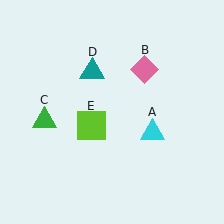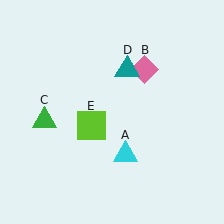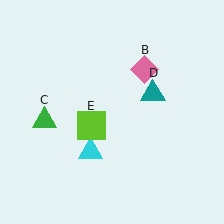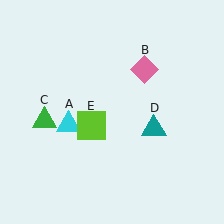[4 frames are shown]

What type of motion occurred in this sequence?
The cyan triangle (object A), teal triangle (object D) rotated clockwise around the center of the scene.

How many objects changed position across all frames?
2 objects changed position: cyan triangle (object A), teal triangle (object D).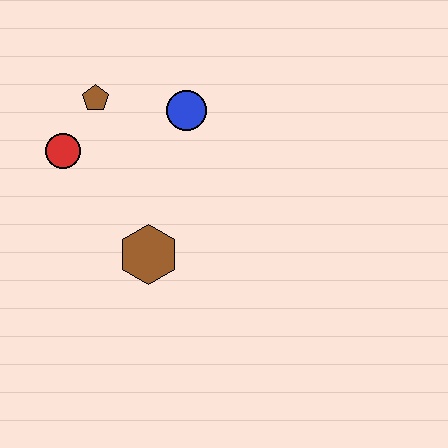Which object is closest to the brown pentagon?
The red circle is closest to the brown pentagon.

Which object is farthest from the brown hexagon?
The brown pentagon is farthest from the brown hexagon.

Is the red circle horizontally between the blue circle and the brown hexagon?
No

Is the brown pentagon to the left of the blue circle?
Yes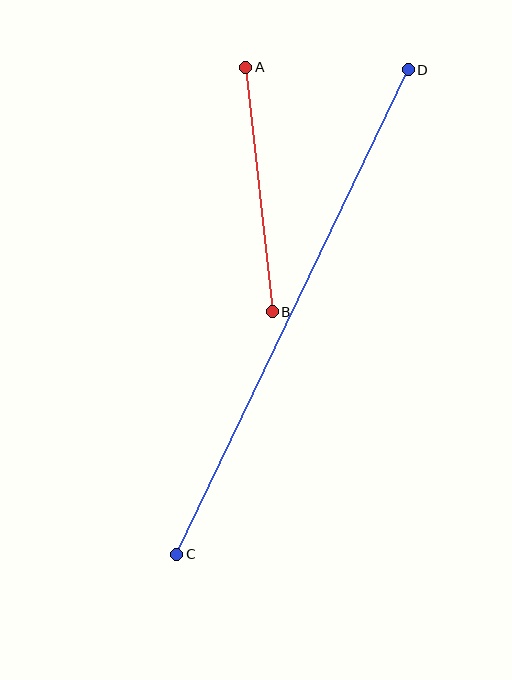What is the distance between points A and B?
The distance is approximately 246 pixels.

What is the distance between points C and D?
The distance is approximately 537 pixels.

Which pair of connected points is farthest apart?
Points C and D are farthest apart.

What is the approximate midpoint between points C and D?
The midpoint is at approximately (292, 312) pixels.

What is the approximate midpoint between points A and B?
The midpoint is at approximately (259, 190) pixels.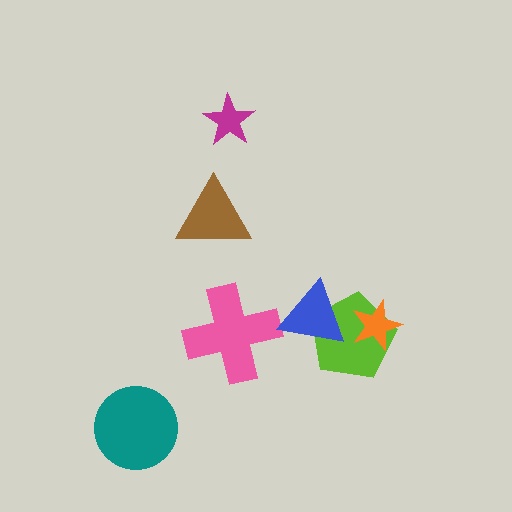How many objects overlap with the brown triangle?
0 objects overlap with the brown triangle.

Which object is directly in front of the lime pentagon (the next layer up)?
The orange star is directly in front of the lime pentagon.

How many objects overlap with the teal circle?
0 objects overlap with the teal circle.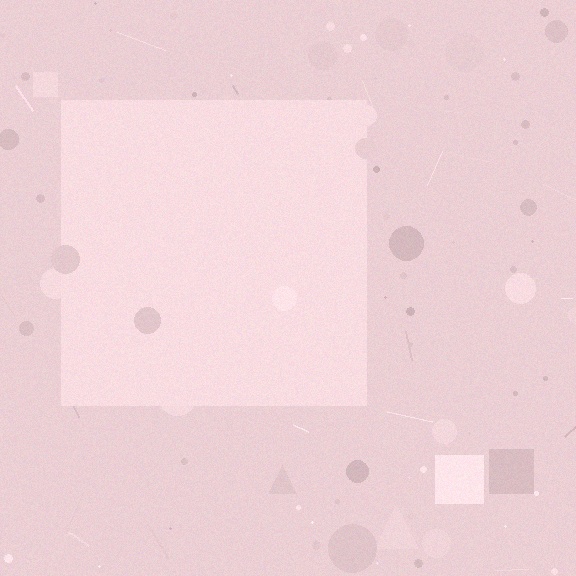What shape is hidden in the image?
A square is hidden in the image.